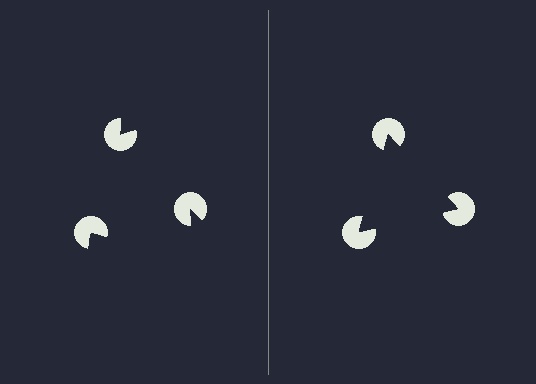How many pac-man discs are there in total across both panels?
6 — 3 on each side.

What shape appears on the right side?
An illusory triangle.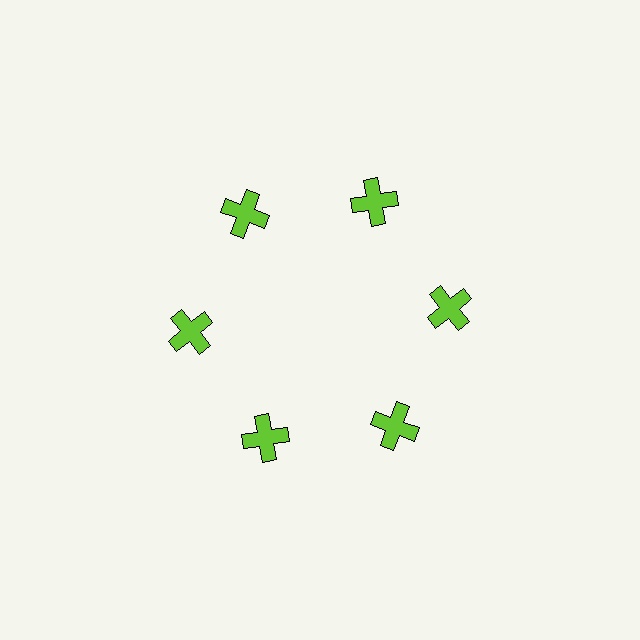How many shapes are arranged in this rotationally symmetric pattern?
There are 6 shapes, arranged in 6 groups of 1.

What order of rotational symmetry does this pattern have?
This pattern has 6-fold rotational symmetry.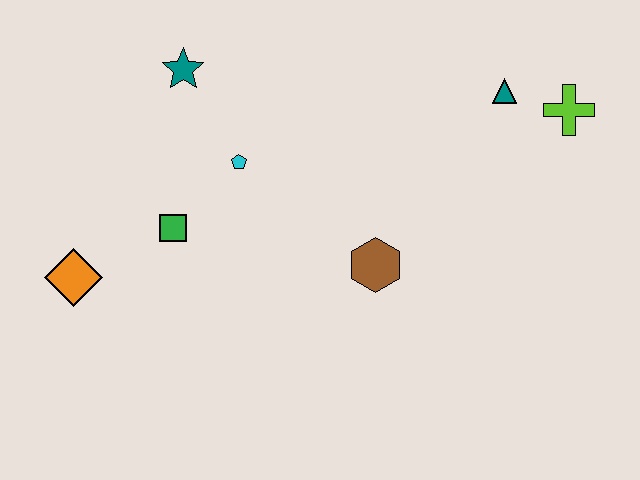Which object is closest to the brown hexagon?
The cyan pentagon is closest to the brown hexagon.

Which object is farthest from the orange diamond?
The lime cross is farthest from the orange diamond.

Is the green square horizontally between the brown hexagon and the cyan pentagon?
No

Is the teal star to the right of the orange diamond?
Yes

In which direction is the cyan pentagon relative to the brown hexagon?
The cyan pentagon is to the left of the brown hexagon.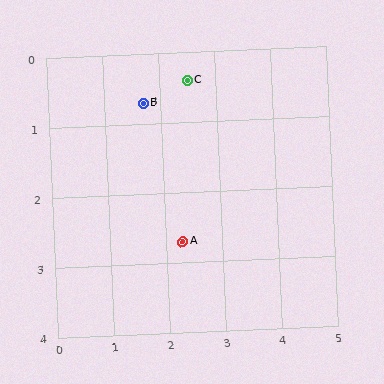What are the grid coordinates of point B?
Point B is at approximately (1.7, 0.7).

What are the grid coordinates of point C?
Point C is at approximately (2.5, 0.4).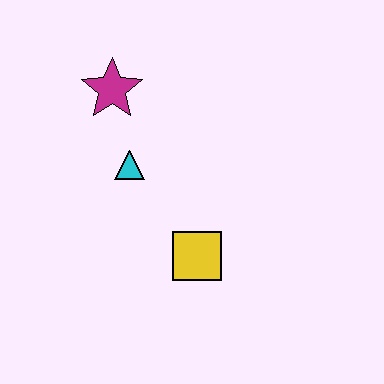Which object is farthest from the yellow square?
The magenta star is farthest from the yellow square.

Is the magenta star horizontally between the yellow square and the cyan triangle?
No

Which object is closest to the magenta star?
The cyan triangle is closest to the magenta star.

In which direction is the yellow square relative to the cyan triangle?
The yellow square is below the cyan triangle.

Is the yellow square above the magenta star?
No